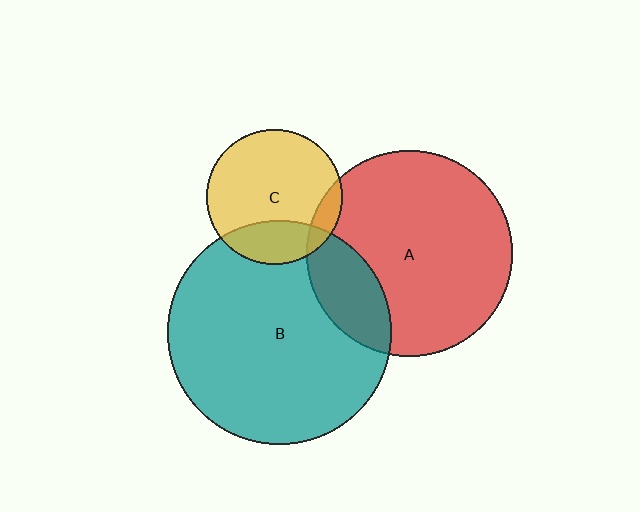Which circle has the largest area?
Circle B (teal).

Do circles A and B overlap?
Yes.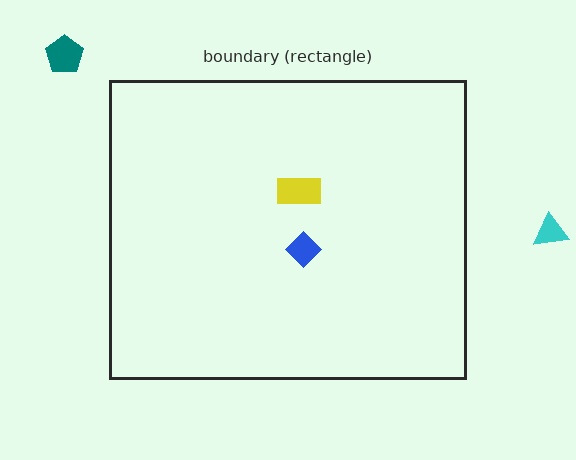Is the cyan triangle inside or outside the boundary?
Outside.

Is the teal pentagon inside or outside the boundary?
Outside.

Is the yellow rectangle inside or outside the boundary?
Inside.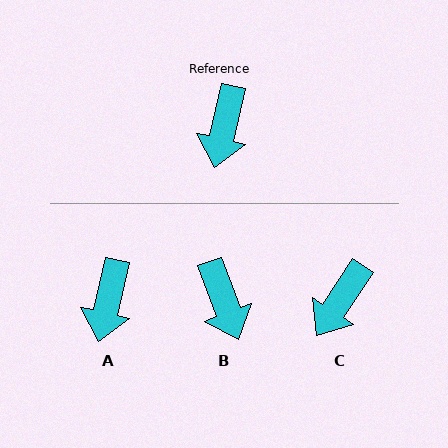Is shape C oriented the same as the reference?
No, it is off by about 21 degrees.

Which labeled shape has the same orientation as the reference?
A.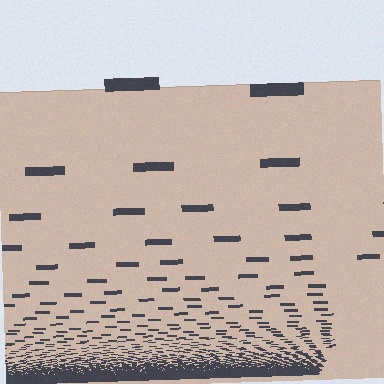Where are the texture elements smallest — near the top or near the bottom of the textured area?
Near the bottom.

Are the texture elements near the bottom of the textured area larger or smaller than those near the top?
Smaller. The gradient is inverted — elements near the bottom are smaller and denser.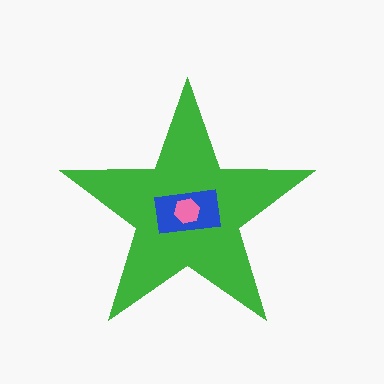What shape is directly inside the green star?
The blue rectangle.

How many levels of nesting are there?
3.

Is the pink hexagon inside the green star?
Yes.